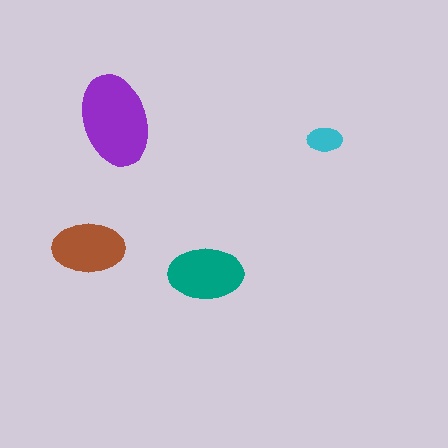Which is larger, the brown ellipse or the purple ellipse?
The purple one.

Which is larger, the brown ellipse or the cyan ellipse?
The brown one.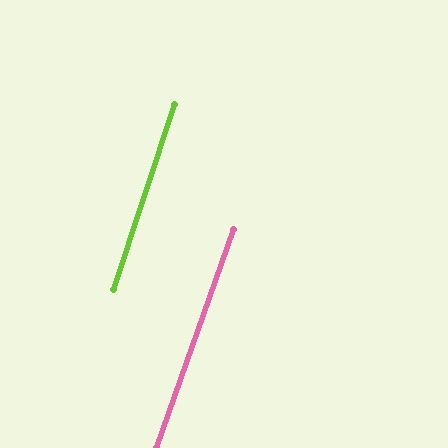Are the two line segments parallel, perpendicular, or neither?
Parallel — their directions differ by only 1.0°.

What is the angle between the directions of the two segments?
Approximately 1 degree.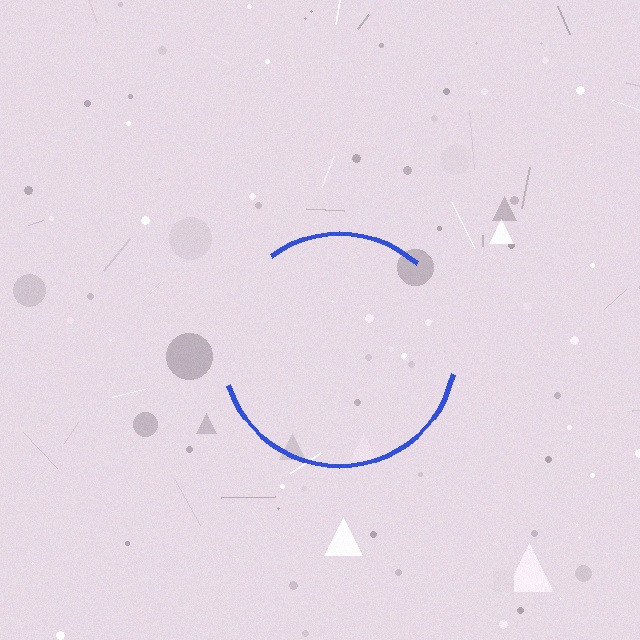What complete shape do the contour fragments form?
The contour fragments form a circle.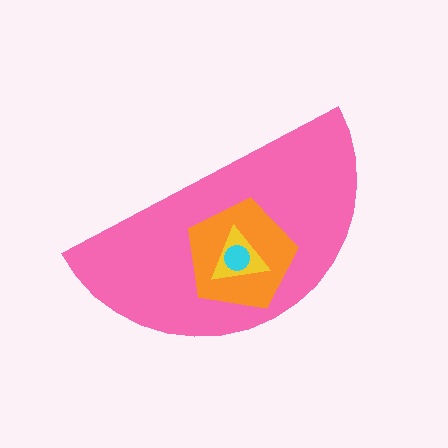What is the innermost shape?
The cyan circle.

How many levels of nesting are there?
4.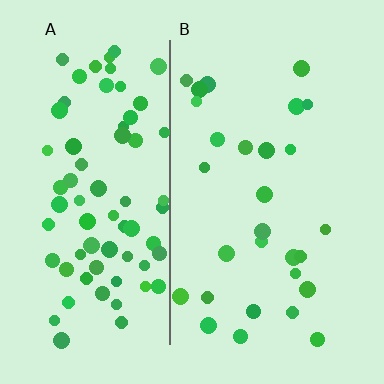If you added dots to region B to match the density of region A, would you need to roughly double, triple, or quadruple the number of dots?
Approximately triple.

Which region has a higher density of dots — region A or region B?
A (the left).